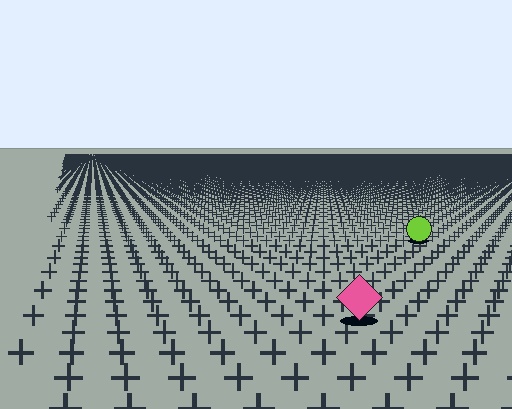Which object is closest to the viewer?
The pink diamond is closest. The texture marks near it are larger and more spread out.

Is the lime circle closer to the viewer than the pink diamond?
No. The pink diamond is closer — you can tell from the texture gradient: the ground texture is coarser near it.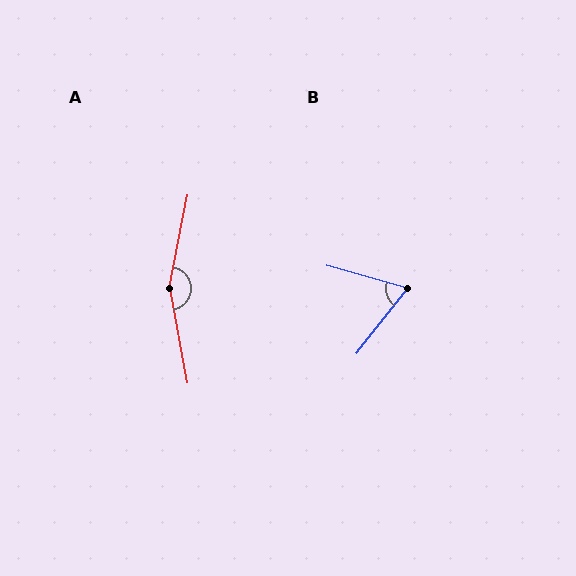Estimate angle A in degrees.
Approximately 158 degrees.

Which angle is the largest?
A, at approximately 158 degrees.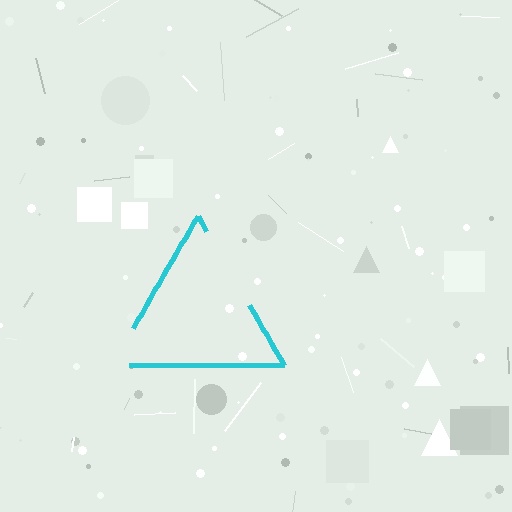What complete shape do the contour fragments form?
The contour fragments form a triangle.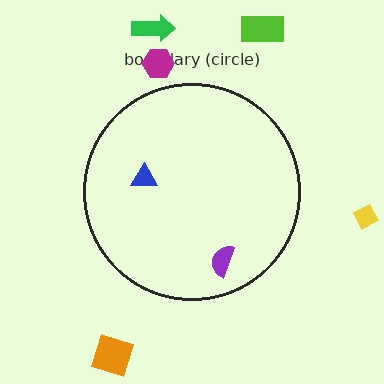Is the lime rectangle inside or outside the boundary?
Outside.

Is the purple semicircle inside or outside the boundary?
Inside.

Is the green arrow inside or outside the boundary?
Outside.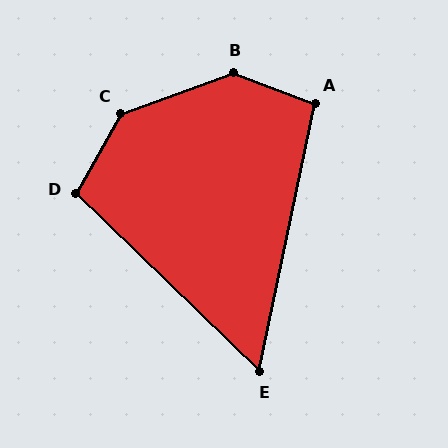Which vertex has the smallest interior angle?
E, at approximately 58 degrees.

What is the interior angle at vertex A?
Approximately 99 degrees (obtuse).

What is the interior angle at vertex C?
Approximately 139 degrees (obtuse).